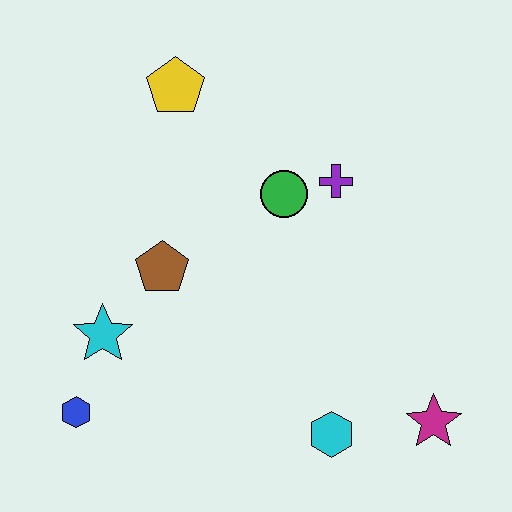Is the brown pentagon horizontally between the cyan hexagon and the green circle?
No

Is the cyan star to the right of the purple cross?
No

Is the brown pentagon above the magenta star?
Yes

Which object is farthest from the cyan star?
The magenta star is farthest from the cyan star.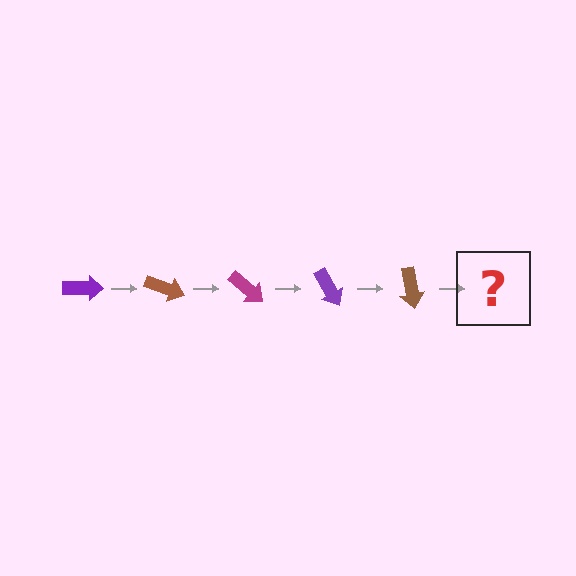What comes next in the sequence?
The next element should be a magenta arrow, rotated 100 degrees from the start.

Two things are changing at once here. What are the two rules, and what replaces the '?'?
The two rules are that it rotates 20 degrees each step and the color cycles through purple, brown, and magenta. The '?' should be a magenta arrow, rotated 100 degrees from the start.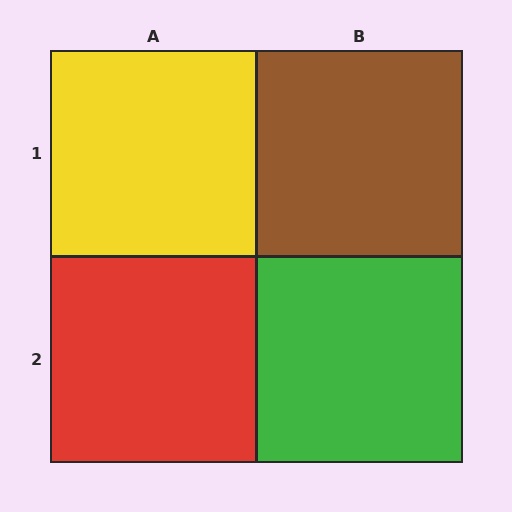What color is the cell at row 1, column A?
Yellow.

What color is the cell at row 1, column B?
Brown.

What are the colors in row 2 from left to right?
Red, green.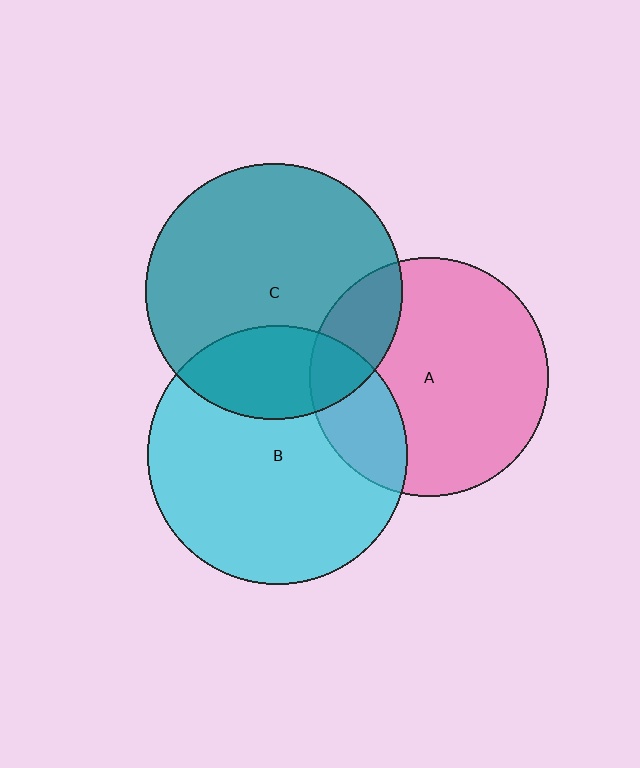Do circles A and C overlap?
Yes.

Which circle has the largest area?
Circle B (cyan).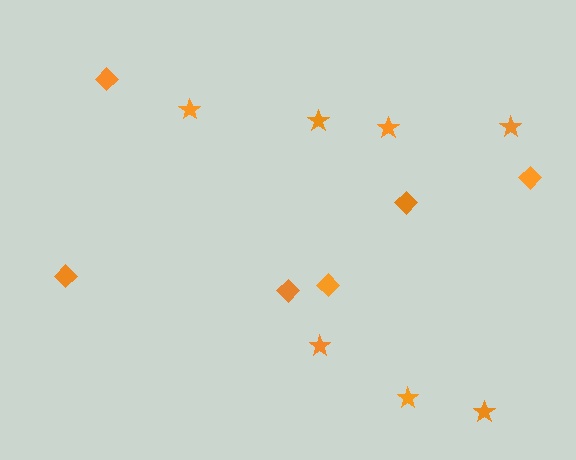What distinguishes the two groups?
There are 2 groups: one group of diamonds (6) and one group of stars (7).